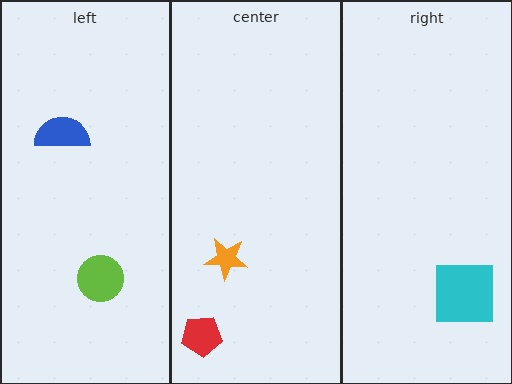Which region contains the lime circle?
The left region.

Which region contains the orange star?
The center region.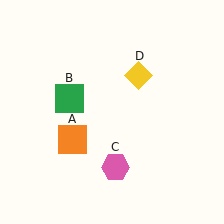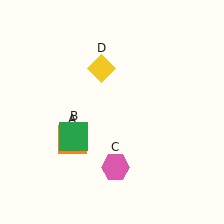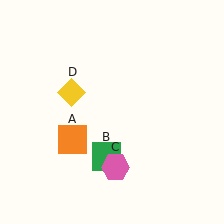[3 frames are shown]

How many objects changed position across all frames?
2 objects changed position: green square (object B), yellow diamond (object D).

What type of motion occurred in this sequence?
The green square (object B), yellow diamond (object D) rotated counterclockwise around the center of the scene.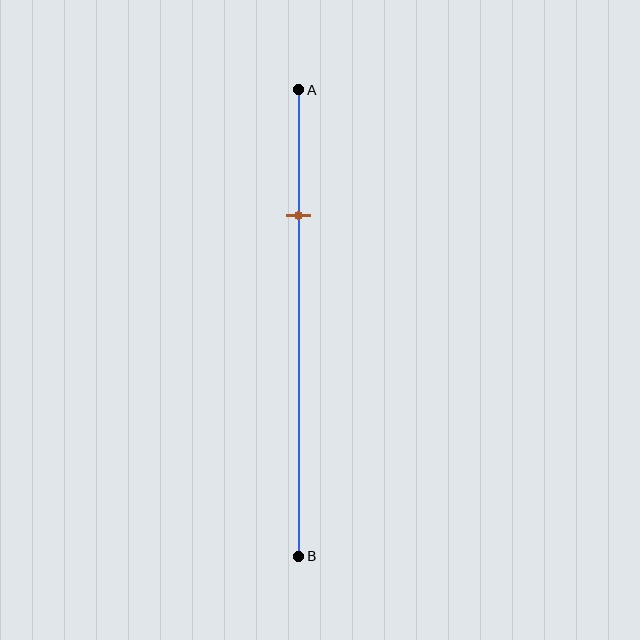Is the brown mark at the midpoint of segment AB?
No, the mark is at about 25% from A, not at the 50% midpoint.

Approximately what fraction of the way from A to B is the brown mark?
The brown mark is approximately 25% of the way from A to B.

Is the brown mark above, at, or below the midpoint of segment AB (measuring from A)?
The brown mark is above the midpoint of segment AB.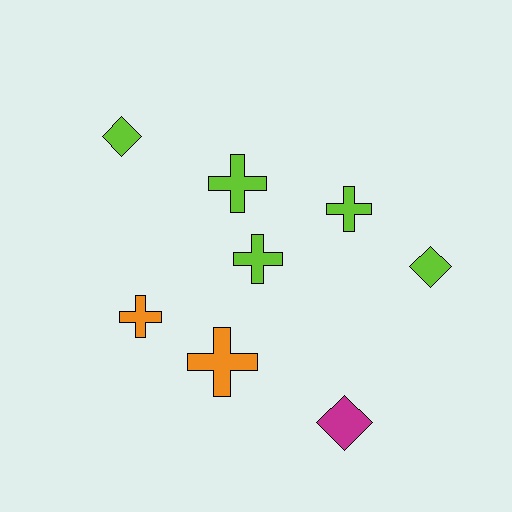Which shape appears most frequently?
Cross, with 5 objects.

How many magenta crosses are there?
There are no magenta crosses.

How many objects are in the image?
There are 8 objects.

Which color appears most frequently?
Lime, with 5 objects.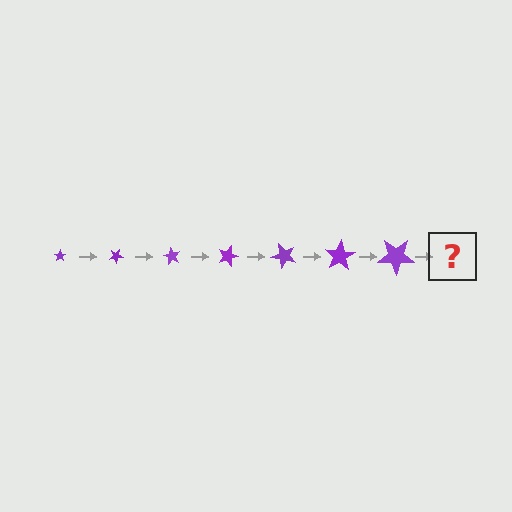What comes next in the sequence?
The next element should be a star, larger than the previous one and rotated 210 degrees from the start.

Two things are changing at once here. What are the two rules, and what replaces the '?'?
The two rules are that the star grows larger each step and it rotates 30 degrees each step. The '?' should be a star, larger than the previous one and rotated 210 degrees from the start.